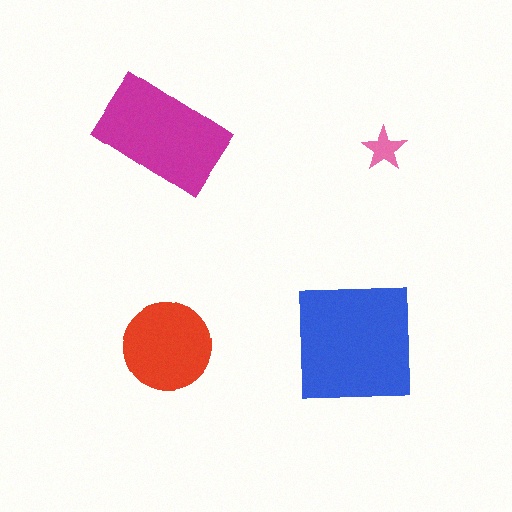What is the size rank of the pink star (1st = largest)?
4th.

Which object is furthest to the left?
The red circle is leftmost.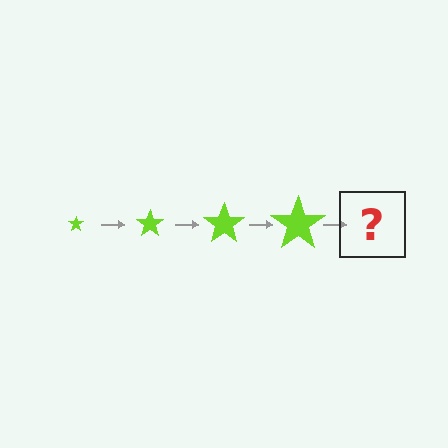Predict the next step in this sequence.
The next step is a lime star, larger than the previous one.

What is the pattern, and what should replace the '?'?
The pattern is that the star gets progressively larger each step. The '?' should be a lime star, larger than the previous one.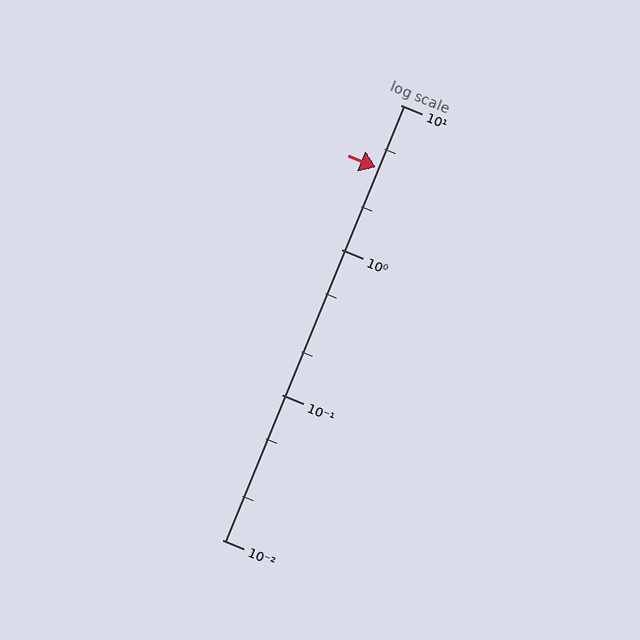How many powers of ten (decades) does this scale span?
The scale spans 3 decades, from 0.01 to 10.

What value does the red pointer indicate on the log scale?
The pointer indicates approximately 3.7.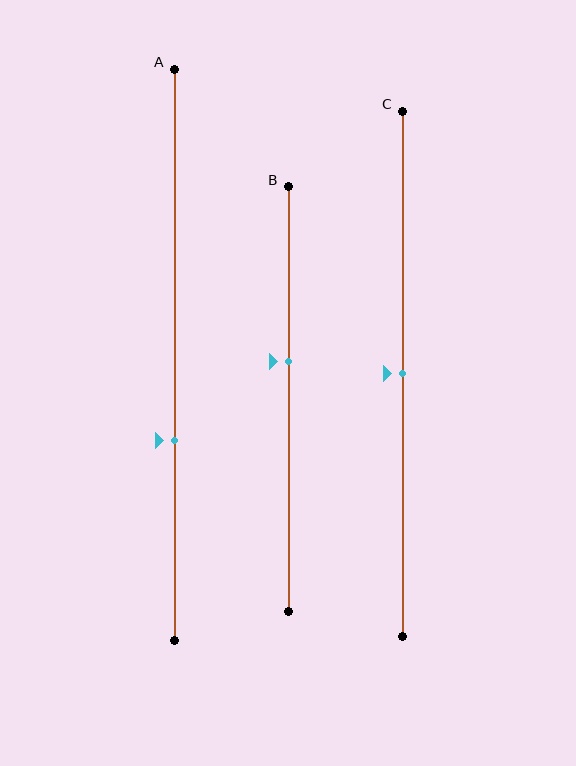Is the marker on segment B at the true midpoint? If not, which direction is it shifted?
No, the marker on segment B is shifted upward by about 9% of the segment length.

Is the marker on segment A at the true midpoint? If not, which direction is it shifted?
No, the marker on segment A is shifted downward by about 15% of the segment length.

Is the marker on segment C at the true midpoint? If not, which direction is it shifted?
Yes, the marker on segment C is at the true midpoint.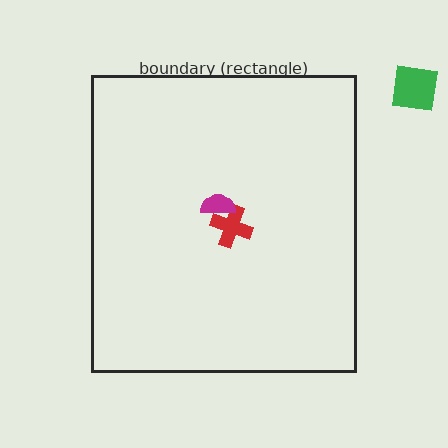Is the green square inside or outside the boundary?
Outside.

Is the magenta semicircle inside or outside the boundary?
Inside.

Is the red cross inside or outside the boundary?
Inside.